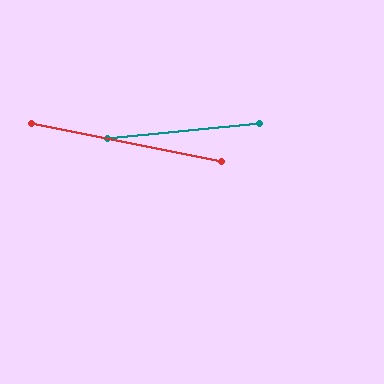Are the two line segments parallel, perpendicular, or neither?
Neither parallel nor perpendicular — they differ by about 17°.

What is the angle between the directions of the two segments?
Approximately 17 degrees.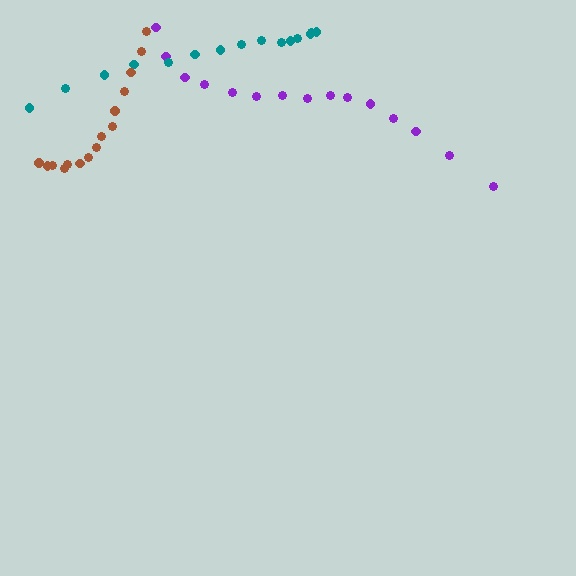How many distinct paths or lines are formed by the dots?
There are 3 distinct paths.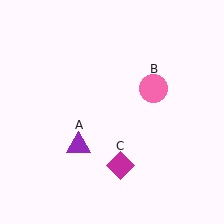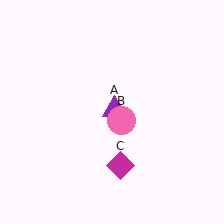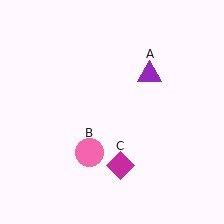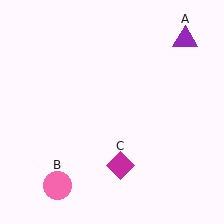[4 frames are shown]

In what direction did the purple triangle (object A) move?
The purple triangle (object A) moved up and to the right.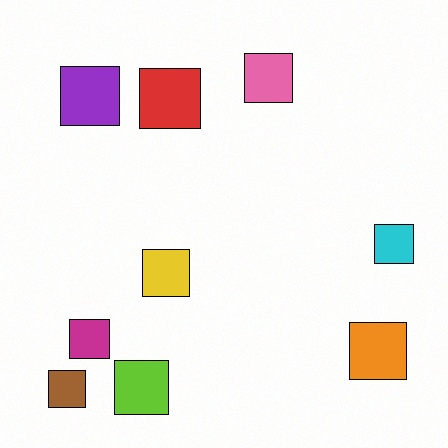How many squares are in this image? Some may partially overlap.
There are 9 squares.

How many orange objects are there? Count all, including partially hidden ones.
There is 1 orange object.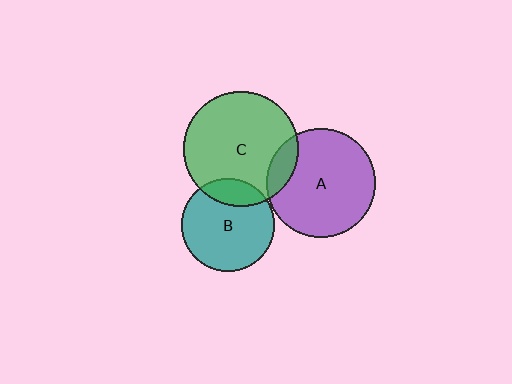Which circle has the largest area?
Circle C (green).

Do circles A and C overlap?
Yes.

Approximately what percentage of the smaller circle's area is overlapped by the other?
Approximately 15%.